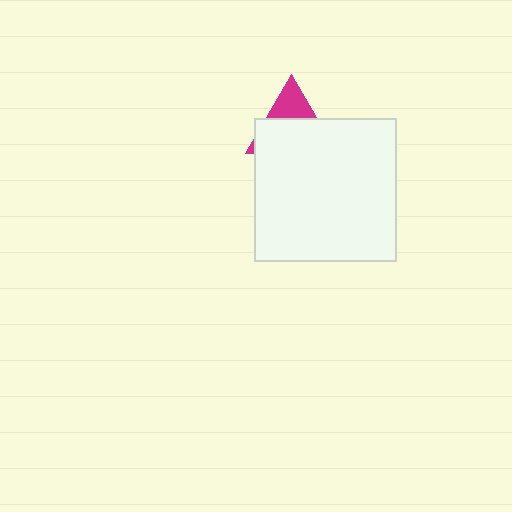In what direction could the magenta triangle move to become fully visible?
The magenta triangle could move up. That would shift it out from behind the white square entirely.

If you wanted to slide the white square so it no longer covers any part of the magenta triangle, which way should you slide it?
Slide it down — that is the most direct way to separate the two shapes.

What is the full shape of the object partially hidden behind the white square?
The partially hidden object is a magenta triangle.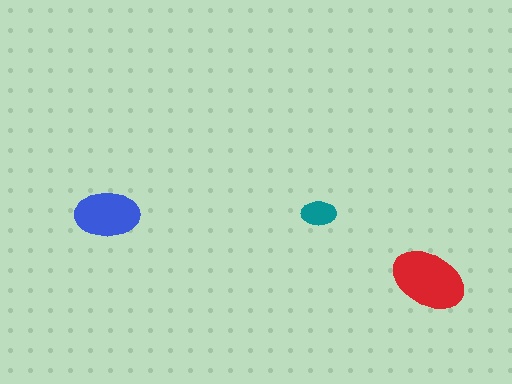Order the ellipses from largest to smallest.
the red one, the blue one, the teal one.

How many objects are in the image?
There are 3 objects in the image.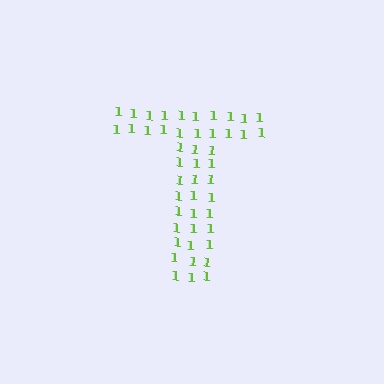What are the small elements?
The small elements are digit 1's.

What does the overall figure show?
The overall figure shows the letter T.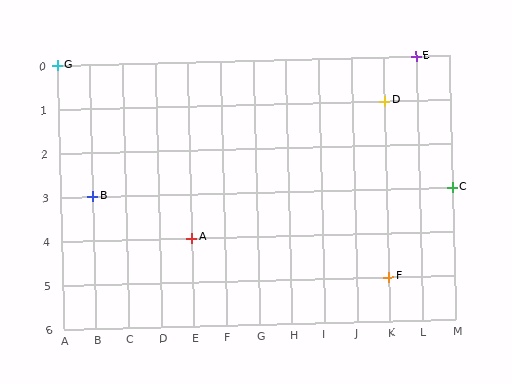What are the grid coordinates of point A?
Point A is at grid coordinates (E, 4).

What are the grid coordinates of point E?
Point E is at grid coordinates (L, 0).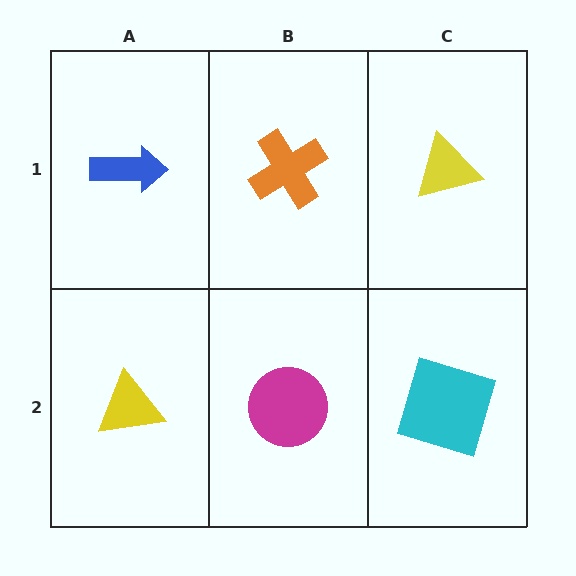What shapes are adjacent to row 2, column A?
A blue arrow (row 1, column A), a magenta circle (row 2, column B).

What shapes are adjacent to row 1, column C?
A cyan square (row 2, column C), an orange cross (row 1, column B).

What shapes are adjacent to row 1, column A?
A yellow triangle (row 2, column A), an orange cross (row 1, column B).